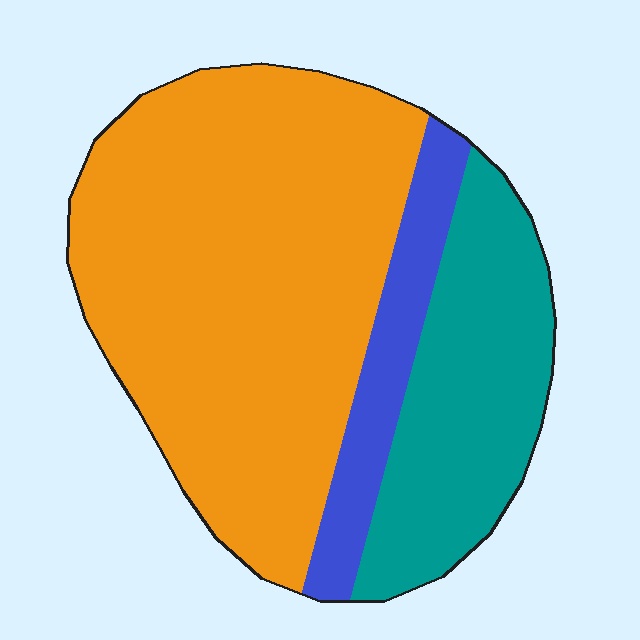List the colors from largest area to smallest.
From largest to smallest: orange, teal, blue.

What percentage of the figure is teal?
Teal takes up about one quarter (1/4) of the figure.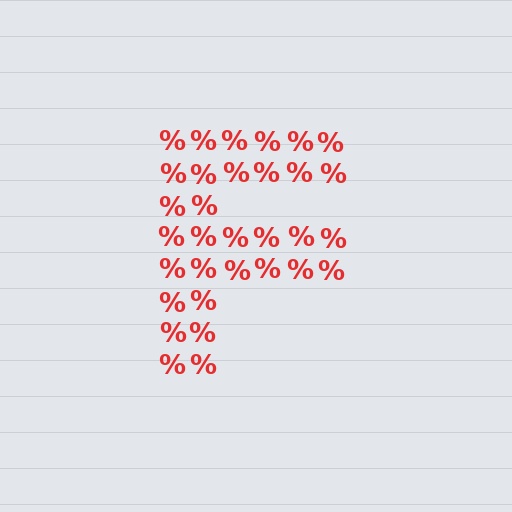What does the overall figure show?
The overall figure shows the letter F.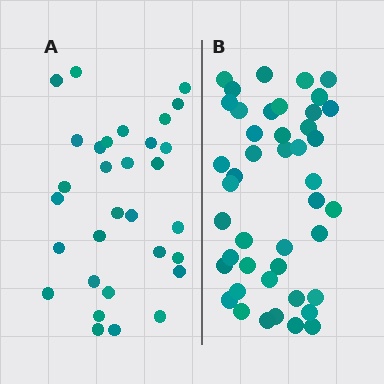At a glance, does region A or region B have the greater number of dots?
Region B (the right region) has more dots.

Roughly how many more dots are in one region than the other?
Region B has approximately 15 more dots than region A.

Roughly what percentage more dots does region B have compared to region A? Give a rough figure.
About 40% more.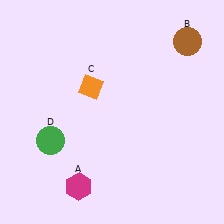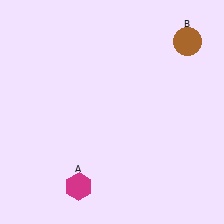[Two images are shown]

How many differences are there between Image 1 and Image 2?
There are 2 differences between the two images.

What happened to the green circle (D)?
The green circle (D) was removed in Image 2. It was in the bottom-left area of Image 1.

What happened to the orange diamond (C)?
The orange diamond (C) was removed in Image 2. It was in the top-left area of Image 1.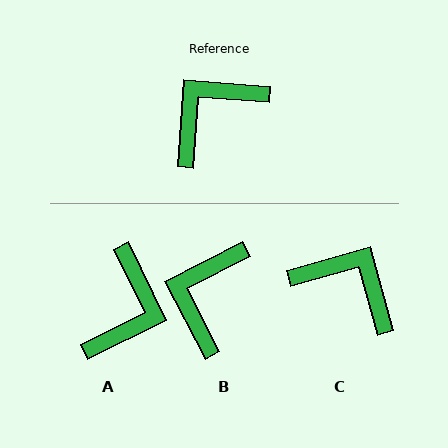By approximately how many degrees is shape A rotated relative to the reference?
Approximately 150 degrees clockwise.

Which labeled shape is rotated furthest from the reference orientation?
A, about 150 degrees away.